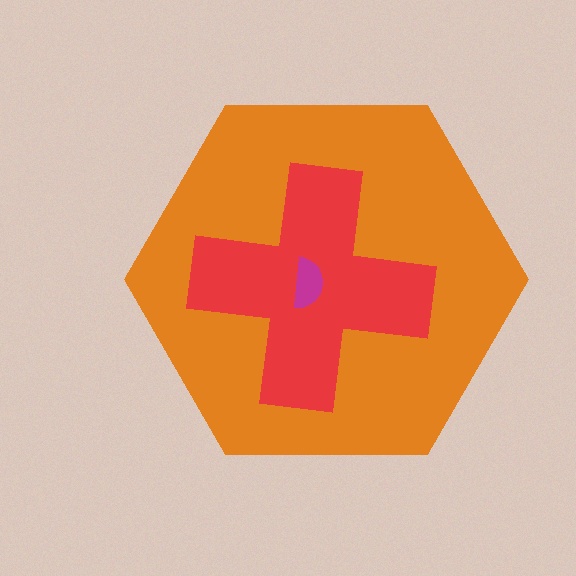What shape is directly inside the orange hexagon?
The red cross.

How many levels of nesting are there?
3.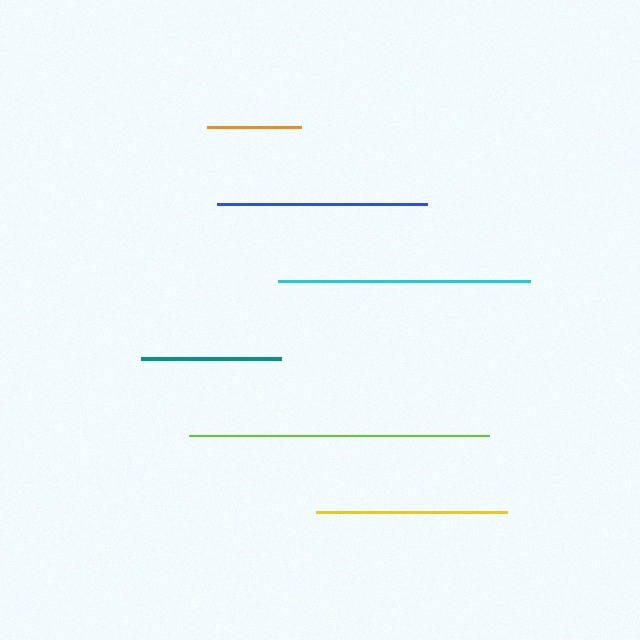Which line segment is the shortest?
The orange line is the shortest at approximately 94 pixels.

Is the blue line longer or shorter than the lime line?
The lime line is longer than the blue line.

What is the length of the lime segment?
The lime segment is approximately 300 pixels long.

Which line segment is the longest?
The lime line is the longest at approximately 300 pixels.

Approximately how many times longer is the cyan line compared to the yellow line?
The cyan line is approximately 1.3 times the length of the yellow line.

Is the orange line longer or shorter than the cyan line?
The cyan line is longer than the orange line.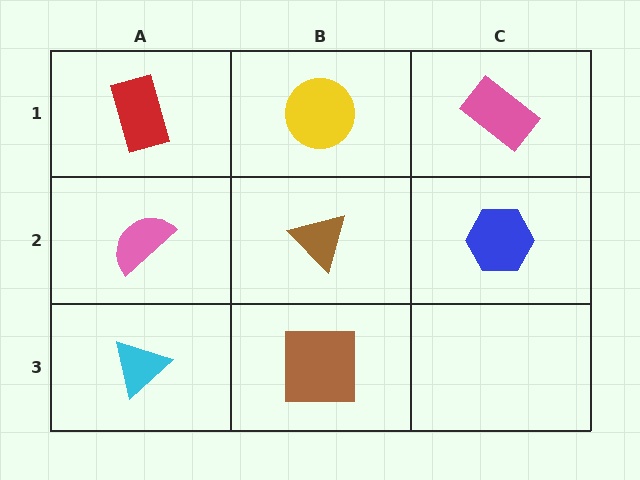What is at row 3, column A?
A cyan triangle.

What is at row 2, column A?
A pink semicircle.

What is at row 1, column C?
A pink rectangle.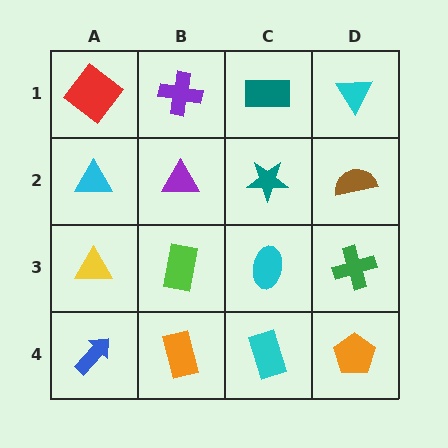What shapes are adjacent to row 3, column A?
A cyan triangle (row 2, column A), a blue arrow (row 4, column A), a lime rectangle (row 3, column B).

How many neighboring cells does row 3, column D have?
3.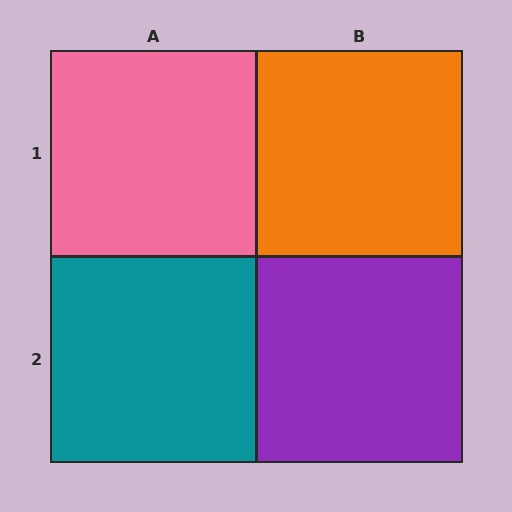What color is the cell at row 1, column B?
Orange.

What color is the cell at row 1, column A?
Pink.